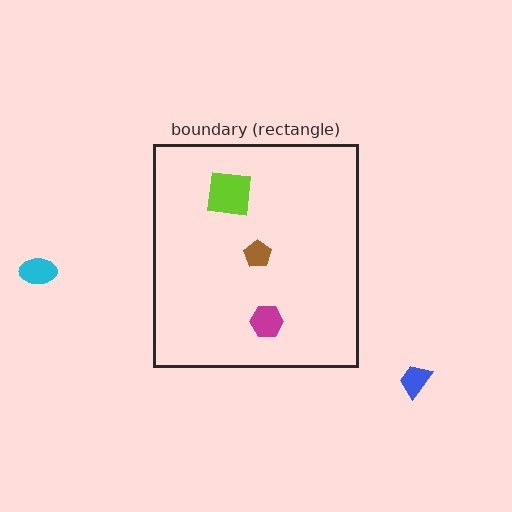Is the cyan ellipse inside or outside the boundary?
Outside.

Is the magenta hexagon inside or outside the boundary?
Inside.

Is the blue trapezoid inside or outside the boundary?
Outside.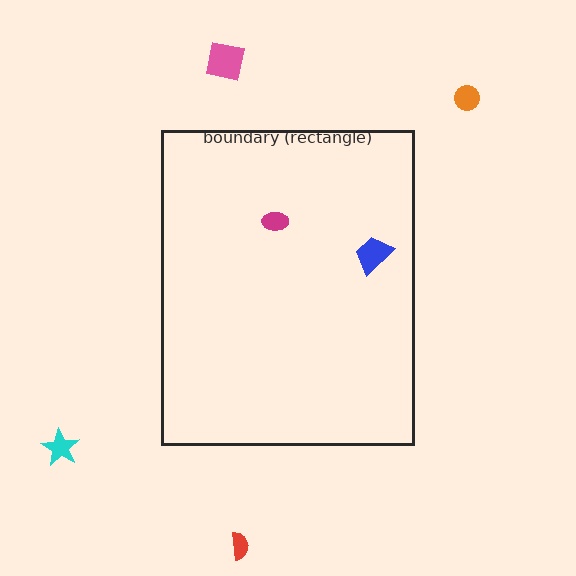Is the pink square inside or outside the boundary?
Outside.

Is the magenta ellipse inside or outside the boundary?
Inside.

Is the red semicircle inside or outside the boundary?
Outside.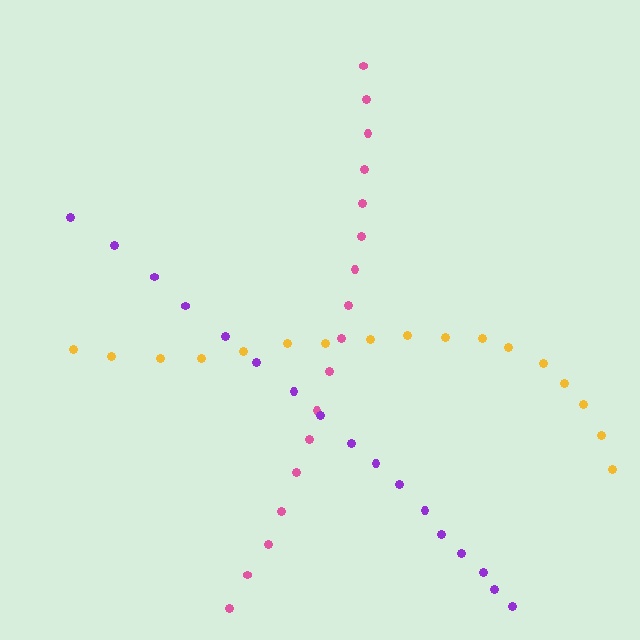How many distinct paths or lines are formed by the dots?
There are 3 distinct paths.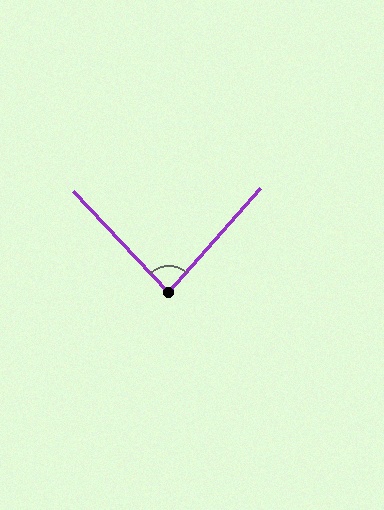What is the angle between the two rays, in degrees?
Approximately 84 degrees.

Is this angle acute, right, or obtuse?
It is acute.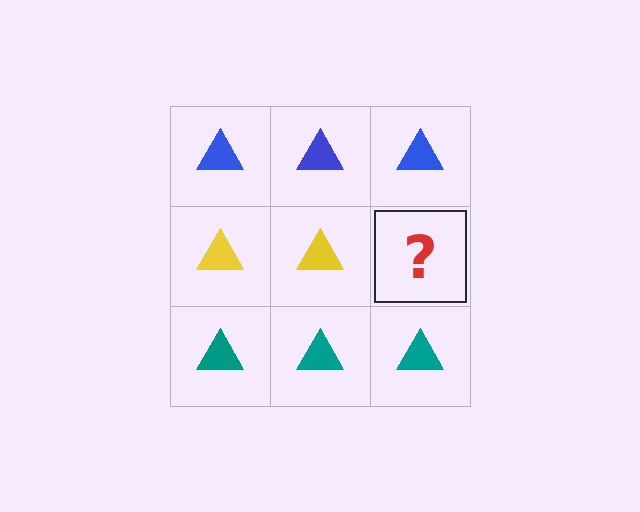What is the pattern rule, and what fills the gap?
The rule is that each row has a consistent color. The gap should be filled with a yellow triangle.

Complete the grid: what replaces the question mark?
The question mark should be replaced with a yellow triangle.